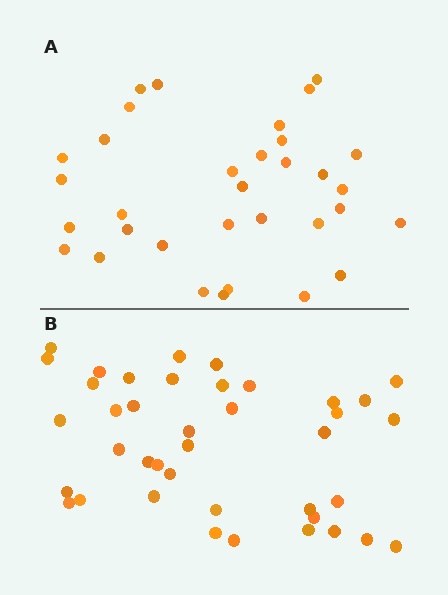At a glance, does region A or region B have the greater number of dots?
Region B (the bottom region) has more dots.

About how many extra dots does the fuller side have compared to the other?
Region B has roughly 8 or so more dots than region A.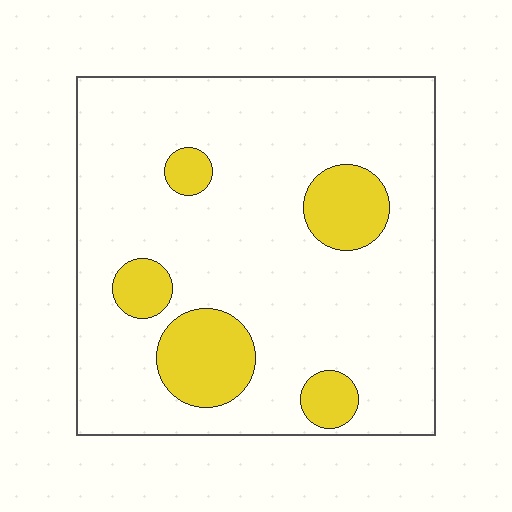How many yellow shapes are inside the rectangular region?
5.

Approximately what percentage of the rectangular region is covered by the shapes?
Approximately 15%.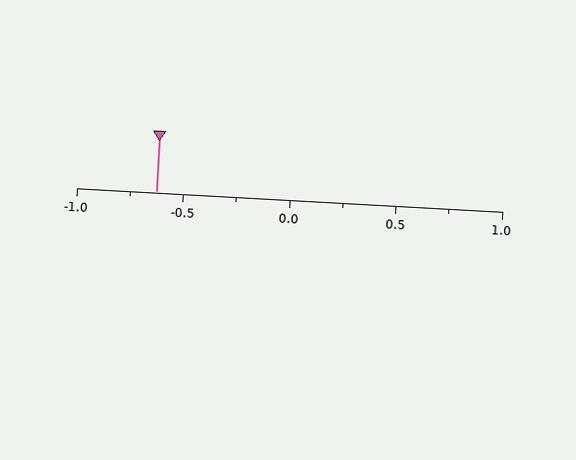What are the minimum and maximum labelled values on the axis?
The axis runs from -1.0 to 1.0.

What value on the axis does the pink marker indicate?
The marker indicates approximately -0.62.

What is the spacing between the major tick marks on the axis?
The major ticks are spaced 0.5 apart.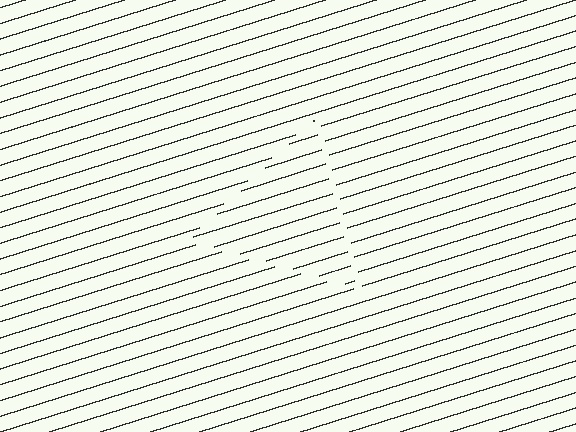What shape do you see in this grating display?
An illusory triangle. The interior of the shape contains the same grating, shifted by half a period — the contour is defined by the phase discontinuity where line-ends from the inner and outer gratings abut.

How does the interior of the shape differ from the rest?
The interior of the shape contains the same grating, shifted by half a period — the contour is defined by the phase discontinuity where line-ends from the inner and outer gratings abut.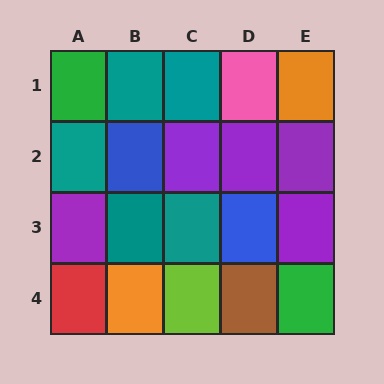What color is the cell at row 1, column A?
Green.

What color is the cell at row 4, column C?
Lime.